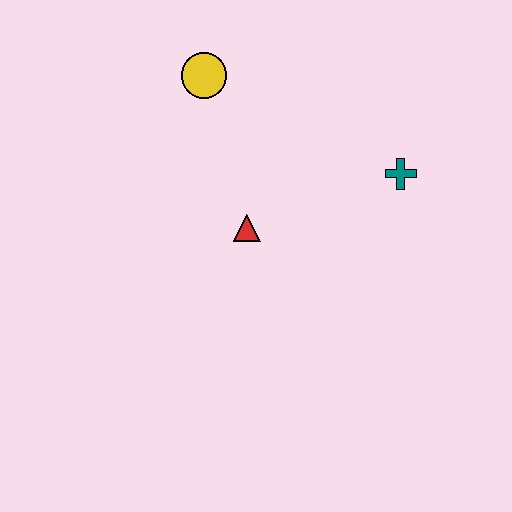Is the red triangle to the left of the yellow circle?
No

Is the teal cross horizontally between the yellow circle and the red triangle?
No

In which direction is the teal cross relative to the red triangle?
The teal cross is to the right of the red triangle.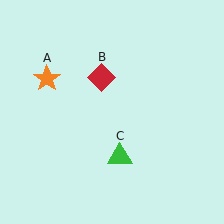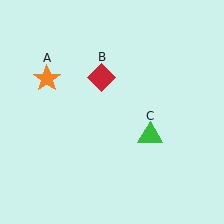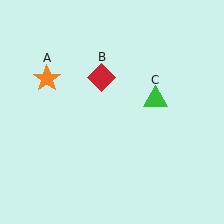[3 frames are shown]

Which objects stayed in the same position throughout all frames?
Orange star (object A) and red diamond (object B) remained stationary.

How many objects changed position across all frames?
1 object changed position: green triangle (object C).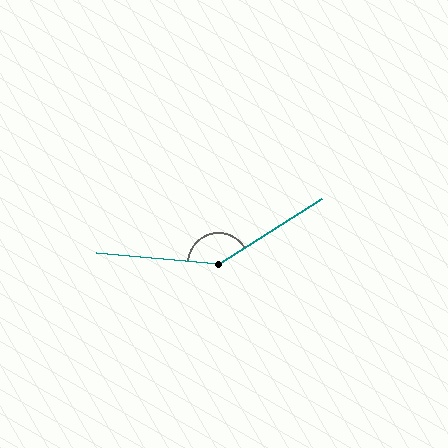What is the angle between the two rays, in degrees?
Approximately 143 degrees.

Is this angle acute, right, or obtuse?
It is obtuse.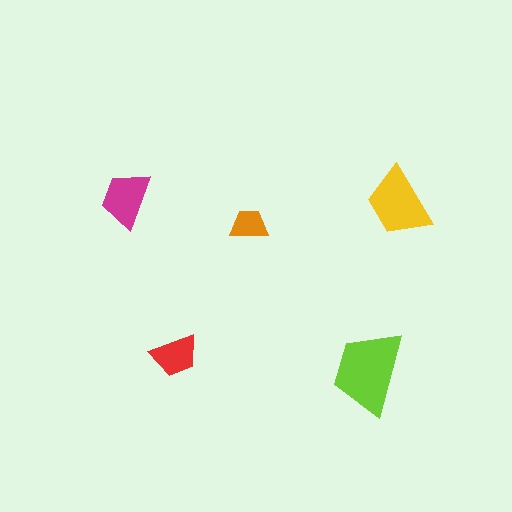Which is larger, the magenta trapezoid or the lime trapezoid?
The lime one.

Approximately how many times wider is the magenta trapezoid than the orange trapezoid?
About 1.5 times wider.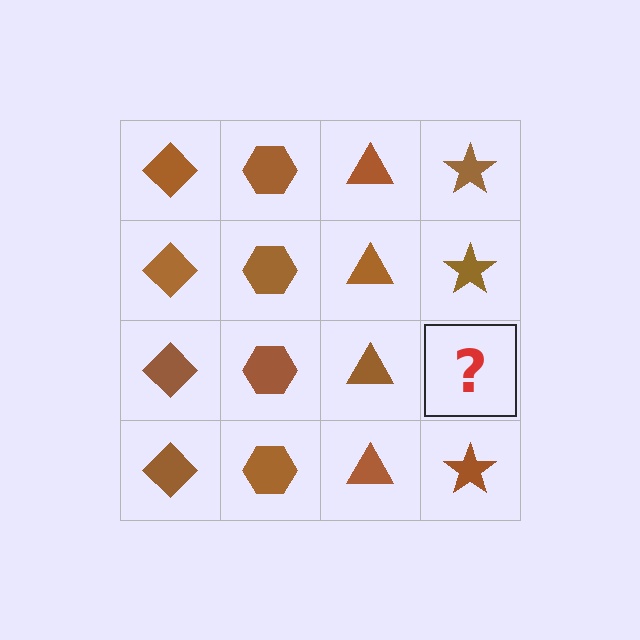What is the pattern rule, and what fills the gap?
The rule is that each column has a consistent shape. The gap should be filled with a brown star.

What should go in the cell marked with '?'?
The missing cell should contain a brown star.